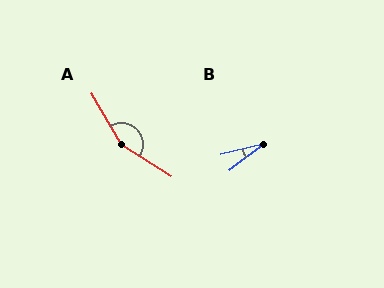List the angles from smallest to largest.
B (24°), A (153°).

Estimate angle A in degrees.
Approximately 153 degrees.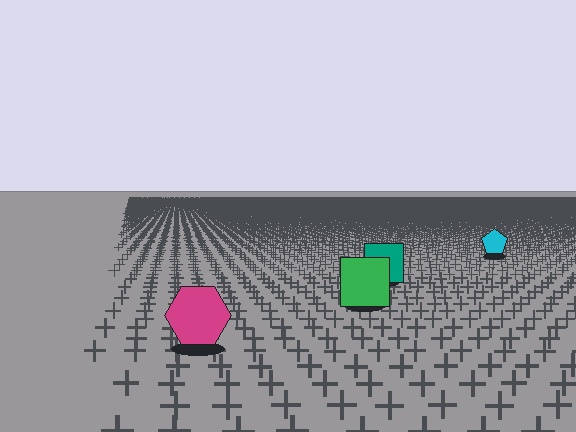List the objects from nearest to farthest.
From nearest to farthest: the magenta hexagon, the green square, the teal square, the cyan pentagon.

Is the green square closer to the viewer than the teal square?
Yes. The green square is closer — you can tell from the texture gradient: the ground texture is coarser near it.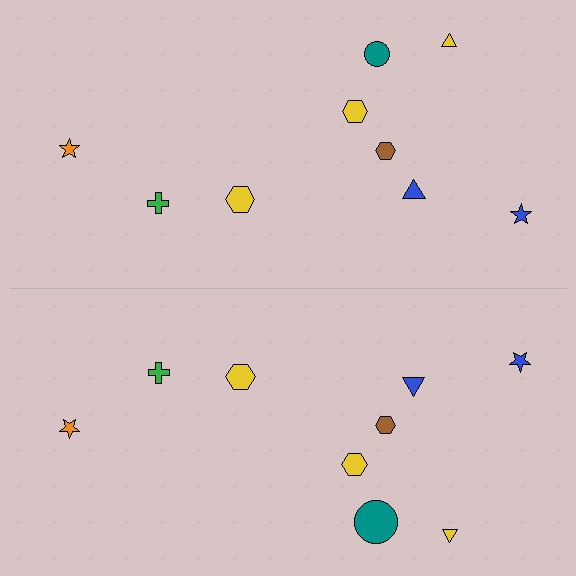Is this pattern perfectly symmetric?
No, the pattern is not perfectly symmetric. The teal circle on the bottom side has a different size than its mirror counterpart.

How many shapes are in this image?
There are 18 shapes in this image.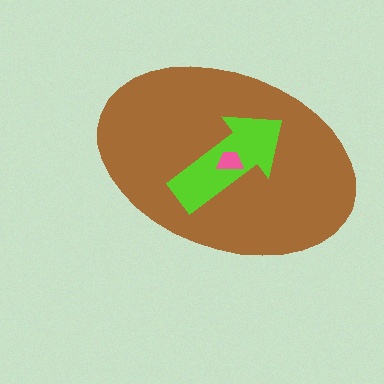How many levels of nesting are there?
3.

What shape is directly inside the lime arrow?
The pink trapezoid.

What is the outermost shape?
The brown ellipse.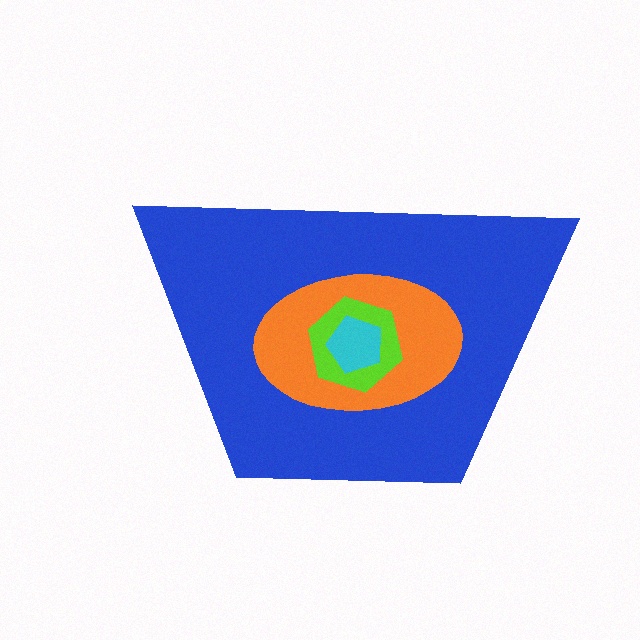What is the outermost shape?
The blue trapezoid.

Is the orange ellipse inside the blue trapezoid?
Yes.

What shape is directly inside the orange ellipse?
The lime hexagon.